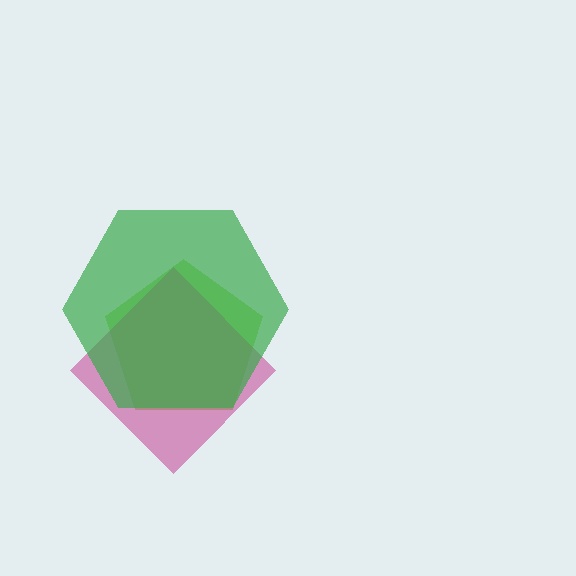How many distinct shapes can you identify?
There are 3 distinct shapes: a lime pentagon, a magenta diamond, a green hexagon.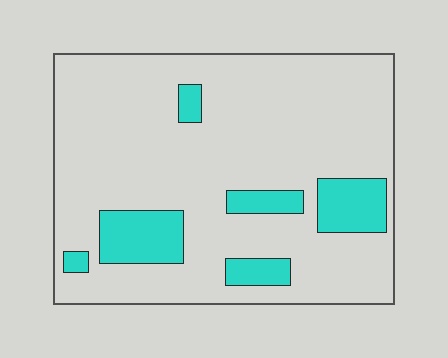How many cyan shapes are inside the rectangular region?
6.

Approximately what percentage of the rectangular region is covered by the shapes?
Approximately 15%.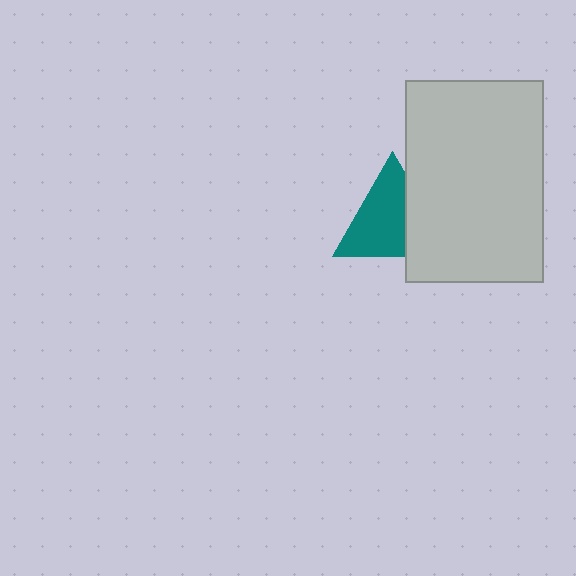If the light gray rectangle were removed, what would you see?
You would see the complete teal triangle.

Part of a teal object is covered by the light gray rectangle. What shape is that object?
It is a triangle.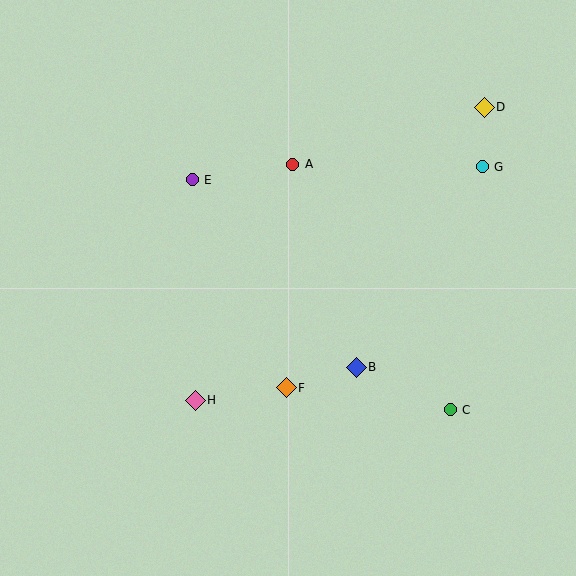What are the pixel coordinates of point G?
Point G is at (482, 167).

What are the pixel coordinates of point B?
Point B is at (356, 367).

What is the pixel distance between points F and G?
The distance between F and G is 295 pixels.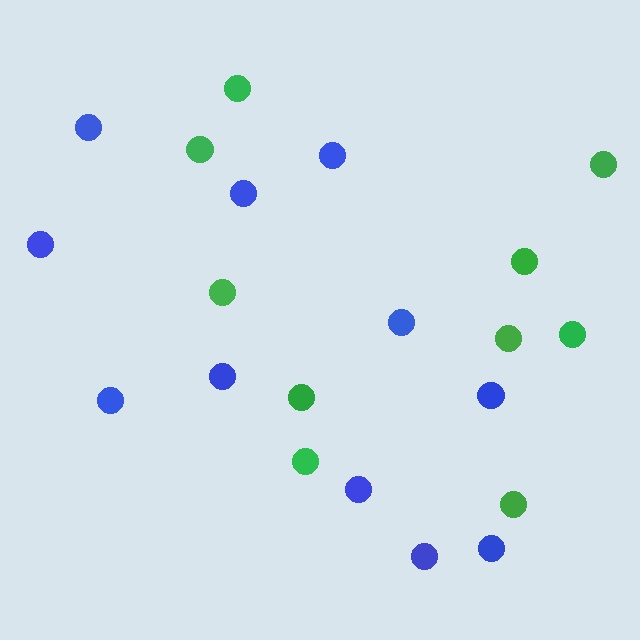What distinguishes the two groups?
There are 2 groups: one group of green circles (10) and one group of blue circles (11).